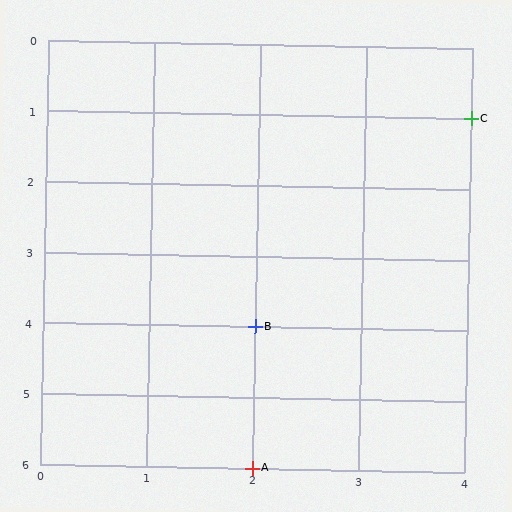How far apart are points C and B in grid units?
Points C and B are 2 columns and 3 rows apart (about 3.6 grid units diagonally).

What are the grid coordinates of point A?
Point A is at grid coordinates (2, 6).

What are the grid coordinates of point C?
Point C is at grid coordinates (4, 1).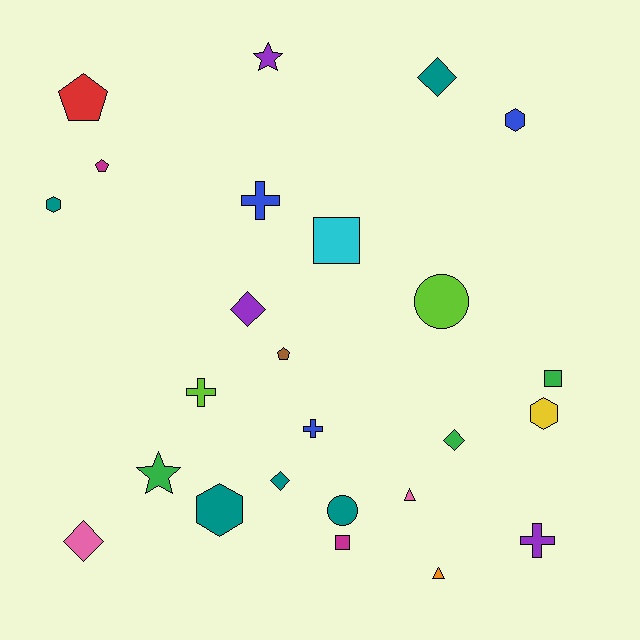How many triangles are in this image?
There are 2 triangles.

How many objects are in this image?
There are 25 objects.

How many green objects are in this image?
There are 3 green objects.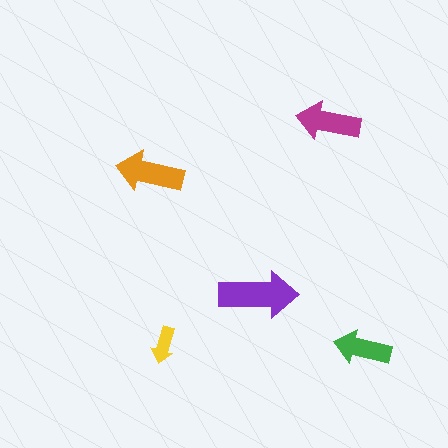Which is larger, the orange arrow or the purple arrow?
The purple one.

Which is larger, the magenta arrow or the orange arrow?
The orange one.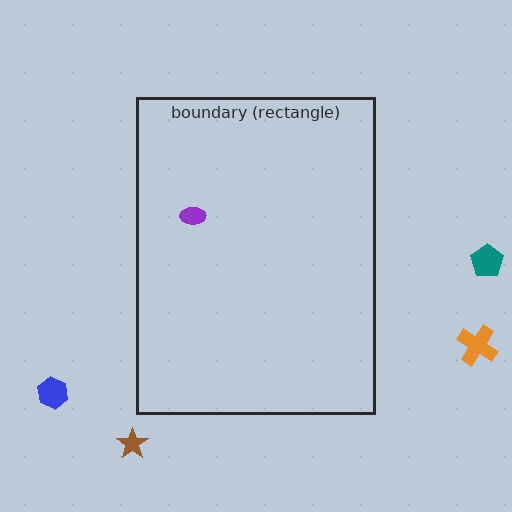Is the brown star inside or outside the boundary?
Outside.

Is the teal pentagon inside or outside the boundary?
Outside.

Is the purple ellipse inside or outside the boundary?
Inside.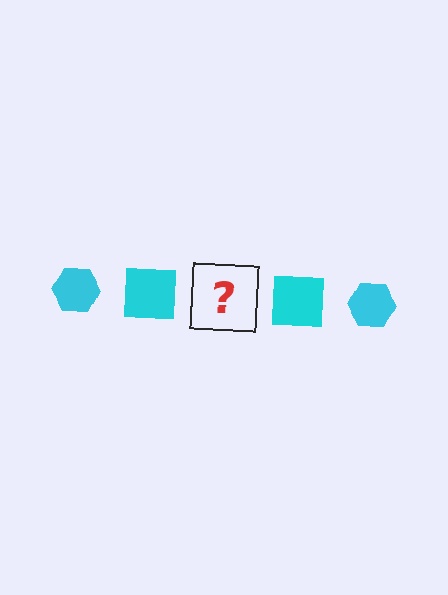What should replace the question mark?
The question mark should be replaced with a cyan hexagon.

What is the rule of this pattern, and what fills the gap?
The rule is that the pattern cycles through hexagon, square shapes in cyan. The gap should be filled with a cyan hexagon.